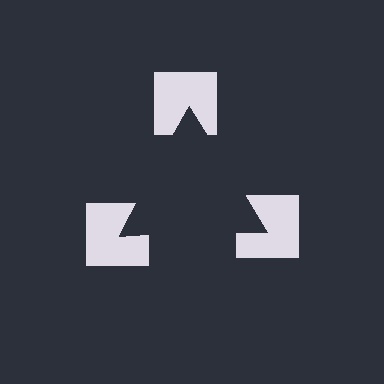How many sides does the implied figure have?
3 sides.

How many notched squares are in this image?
There are 3 — one at each vertex of the illusory triangle.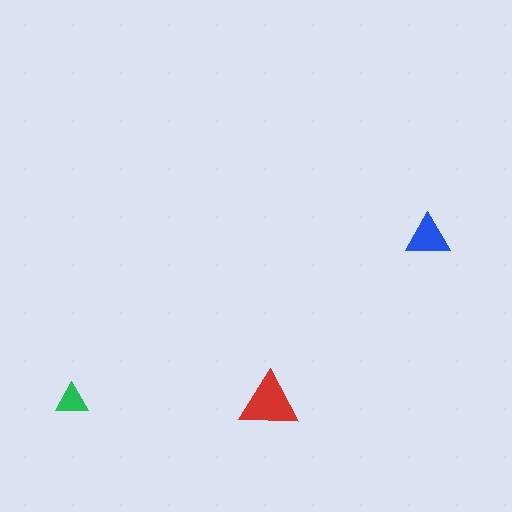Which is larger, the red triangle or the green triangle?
The red one.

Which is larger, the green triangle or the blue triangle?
The blue one.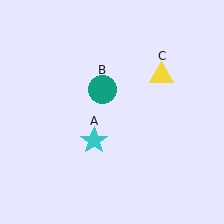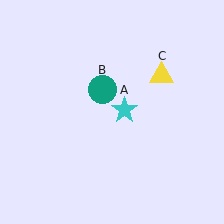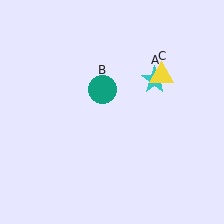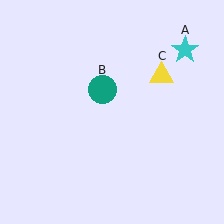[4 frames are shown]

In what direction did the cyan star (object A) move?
The cyan star (object A) moved up and to the right.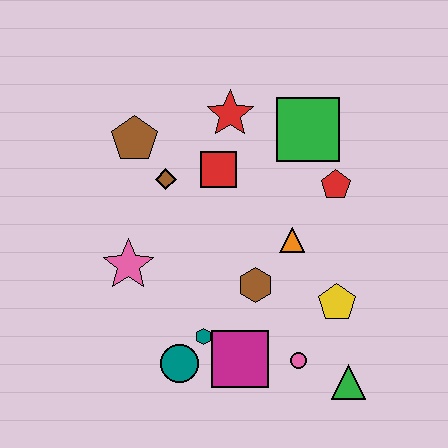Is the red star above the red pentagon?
Yes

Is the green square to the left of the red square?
No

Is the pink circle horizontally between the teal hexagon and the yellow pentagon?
Yes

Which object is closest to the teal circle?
The teal hexagon is closest to the teal circle.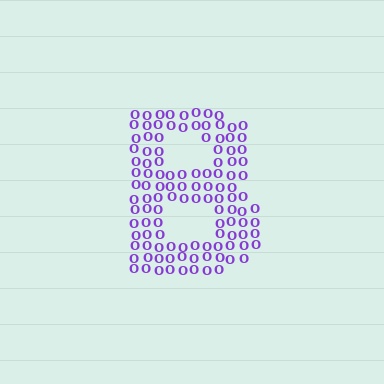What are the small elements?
The small elements are letter O's.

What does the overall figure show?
The overall figure shows the letter B.